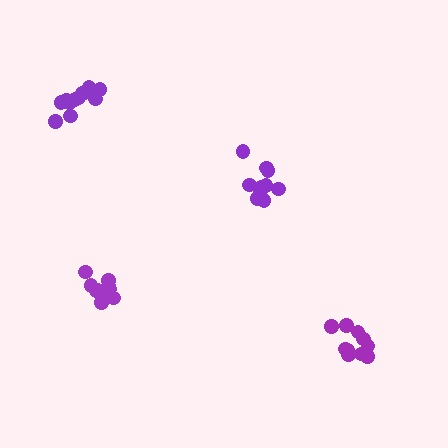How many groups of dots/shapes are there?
There are 4 groups.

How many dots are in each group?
Group 1: 12 dots, Group 2: 10 dots, Group 3: 10 dots, Group 4: 11 dots (43 total).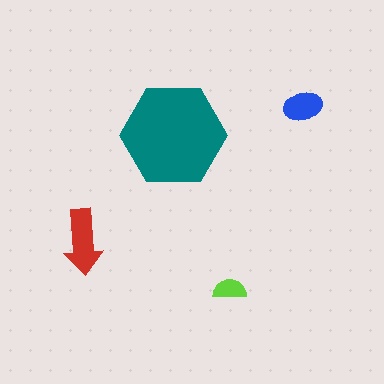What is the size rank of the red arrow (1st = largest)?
2nd.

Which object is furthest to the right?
The blue ellipse is rightmost.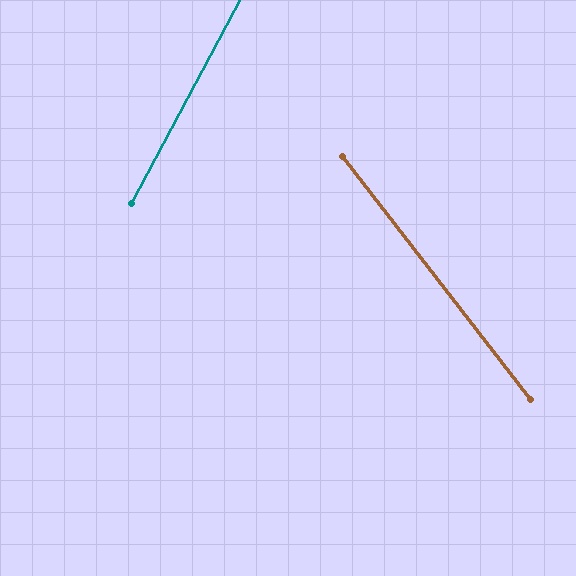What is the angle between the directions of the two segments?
Approximately 66 degrees.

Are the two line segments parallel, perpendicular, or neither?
Neither parallel nor perpendicular — they differ by about 66°.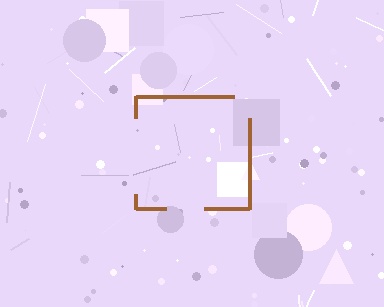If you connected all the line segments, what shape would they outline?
They would outline a square.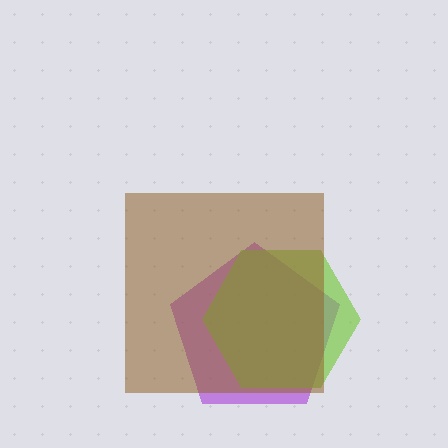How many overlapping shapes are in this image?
There are 3 overlapping shapes in the image.